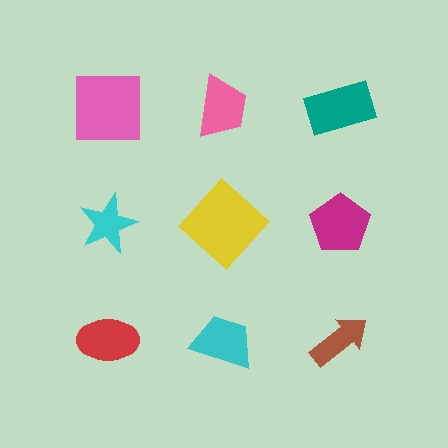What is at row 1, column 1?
A pink square.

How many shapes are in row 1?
3 shapes.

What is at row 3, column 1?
A red ellipse.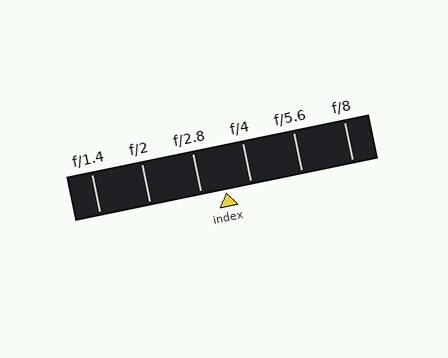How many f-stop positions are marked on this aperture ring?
There are 6 f-stop positions marked.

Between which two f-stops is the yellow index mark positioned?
The index mark is between f/2.8 and f/4.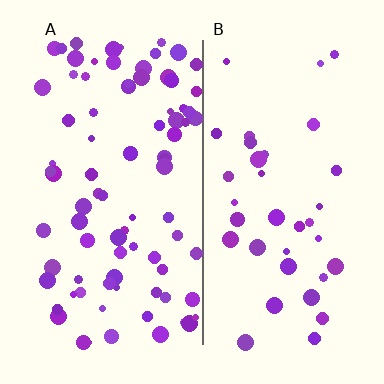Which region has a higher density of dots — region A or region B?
A (the left).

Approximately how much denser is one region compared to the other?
Approximately 2.3× — region A over region B.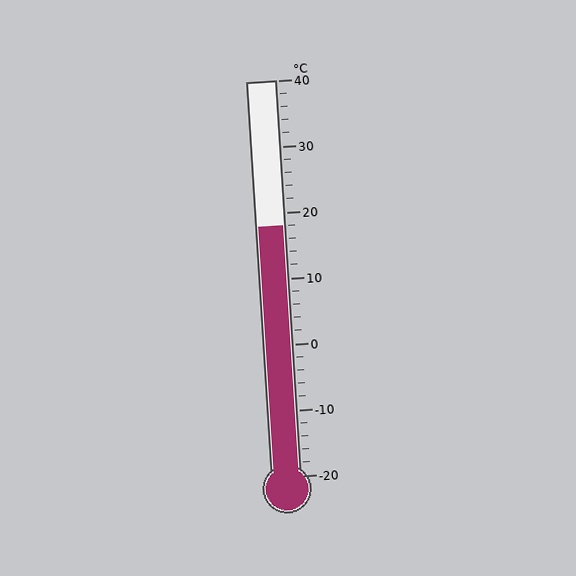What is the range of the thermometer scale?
The thermometer scale ranges from -20°C to 40°C.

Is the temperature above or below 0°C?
The temperature is above 0°C.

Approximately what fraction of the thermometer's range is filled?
The thermometer is filled to approximately 65% of its range.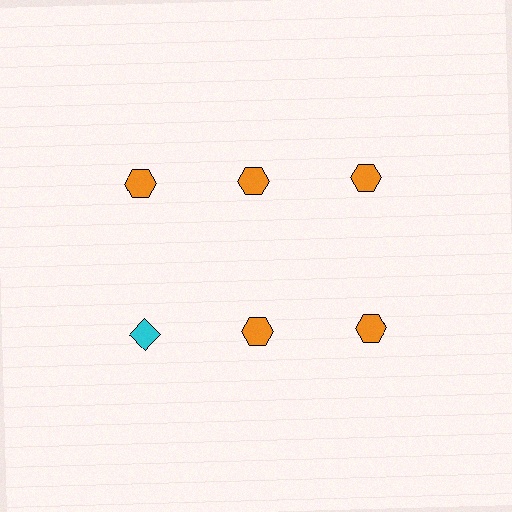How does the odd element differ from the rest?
It differs in both color (cyan instead of orange) and shape (diamond instead of hexagon).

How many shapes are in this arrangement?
There are 6 shapes arranged in a grid pattern.